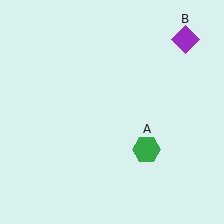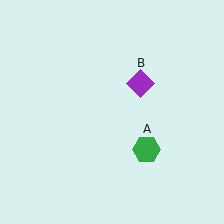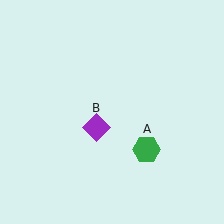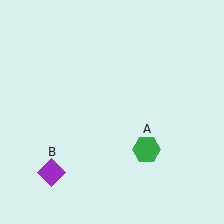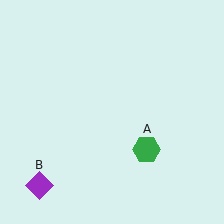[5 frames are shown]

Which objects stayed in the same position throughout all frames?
Green hexagon (object A) remained stationary.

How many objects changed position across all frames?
1 object changed position: purple diamond (object B).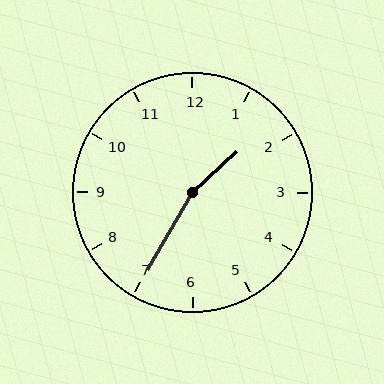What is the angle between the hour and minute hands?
Approximately 162 degrees.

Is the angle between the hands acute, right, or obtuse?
It is obtuse.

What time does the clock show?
1:35.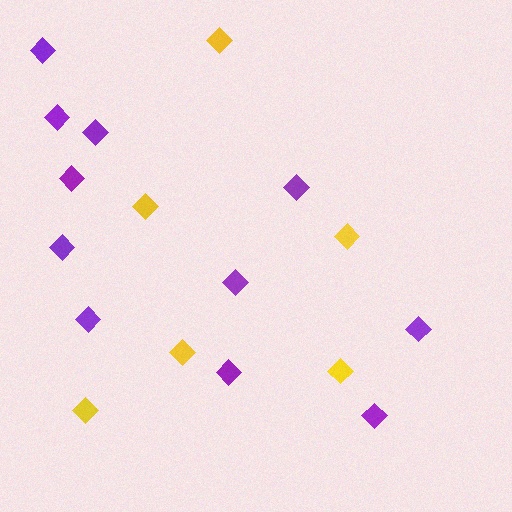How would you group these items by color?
There are 2 groups: one group of purple diamonds (11) and one group of yellow diamonds (6).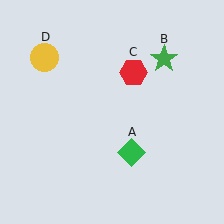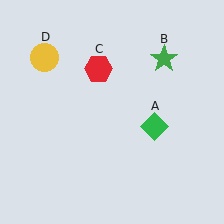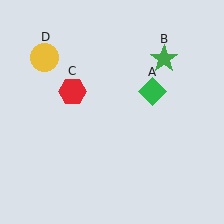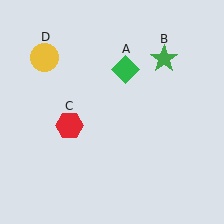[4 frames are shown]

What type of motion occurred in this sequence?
The green diamond (object A), red hexagon (object C) rotated counterclockwise around the center of the scene.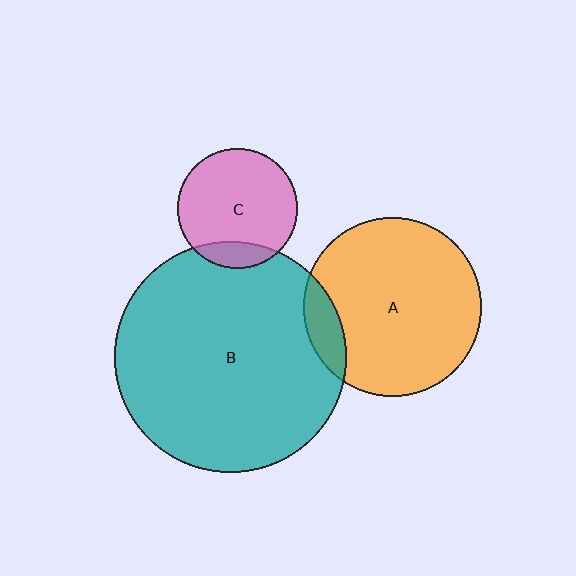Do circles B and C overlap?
Yes.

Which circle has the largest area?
Circle B (teal).